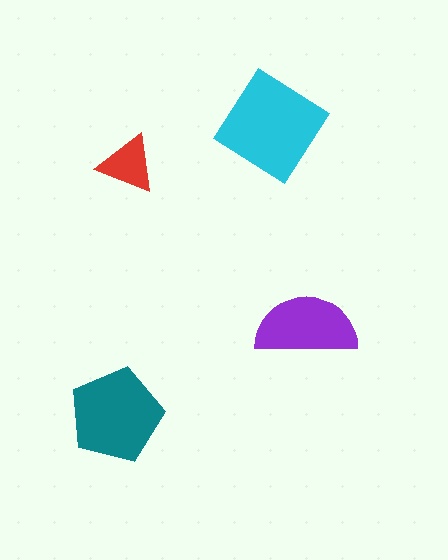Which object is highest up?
The cyan diamond is topmost.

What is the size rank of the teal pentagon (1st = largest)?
2nd.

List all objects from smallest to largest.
The red triangle, the purple semicircle, the teal pentagon, the cyan diamond.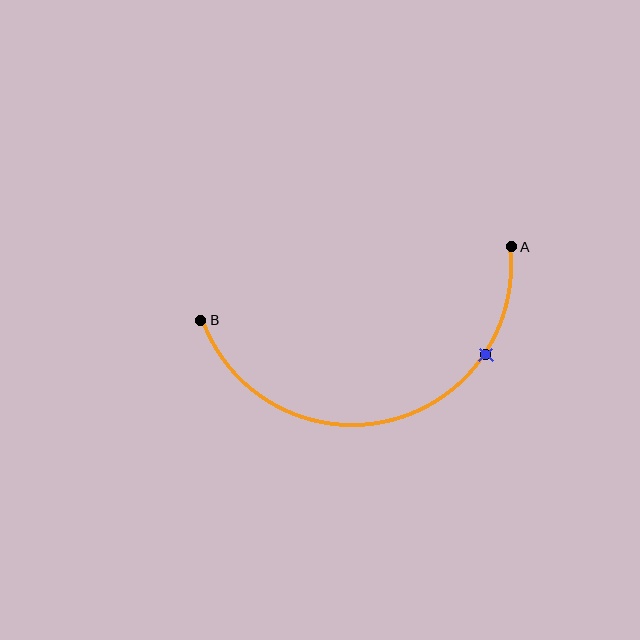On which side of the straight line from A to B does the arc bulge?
The arc bulges below the straight line connecting A and B.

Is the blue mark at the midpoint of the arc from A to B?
No. The blue mark lies on the arc but is closer to endpoint A. The arc midpoint would be at the point on the curve equidistant along the arc from both A and B.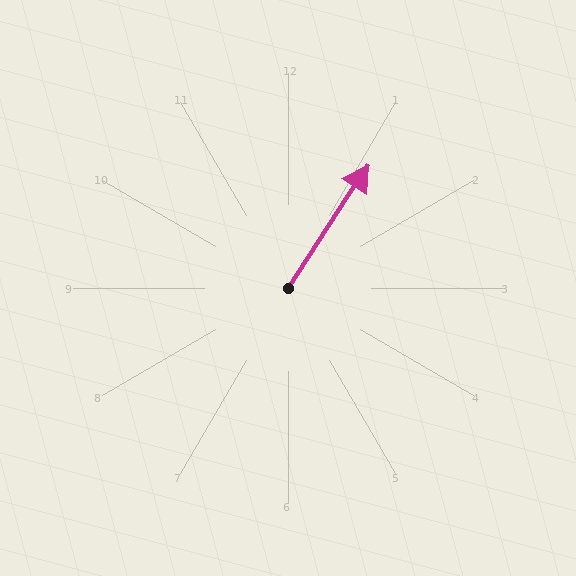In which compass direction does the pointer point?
Northeast.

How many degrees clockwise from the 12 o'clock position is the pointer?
Approximately 33 degrees.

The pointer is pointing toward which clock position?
Roughly 1 o'clock.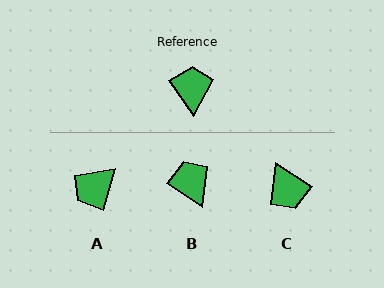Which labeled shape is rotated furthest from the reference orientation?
C, about 158 degrees away.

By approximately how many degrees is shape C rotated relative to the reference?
Approximately 158 degrees clockwise.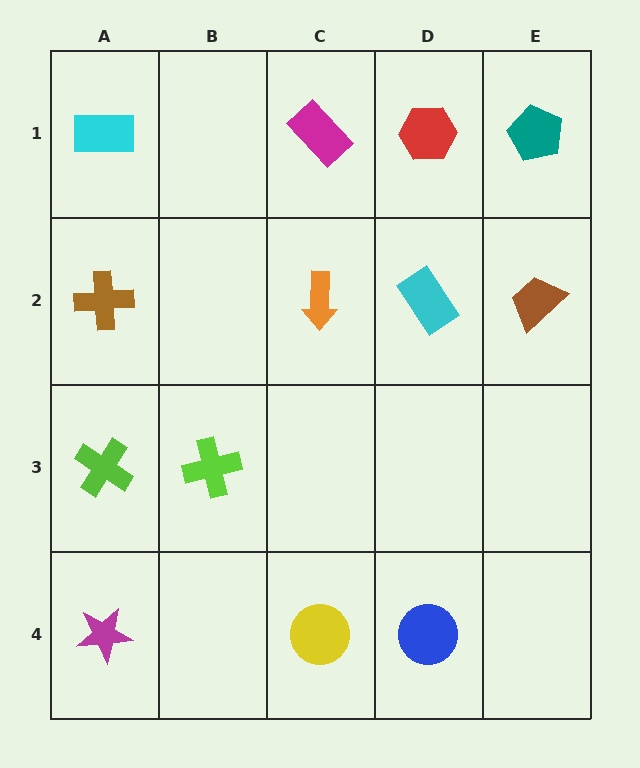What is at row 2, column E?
A brown trapezoid.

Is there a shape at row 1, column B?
No, that cell is empty.